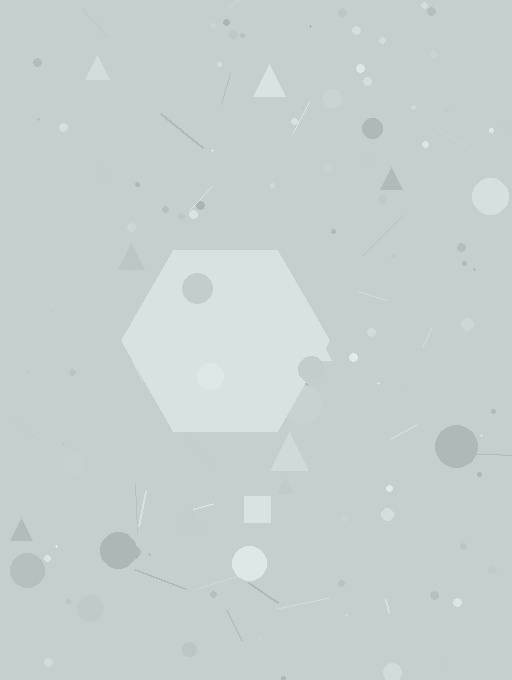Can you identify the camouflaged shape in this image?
The camouflaged shape is a hexagon.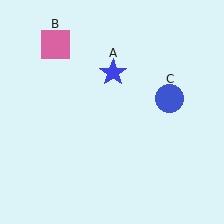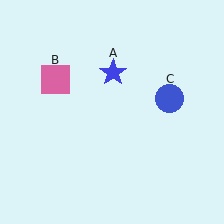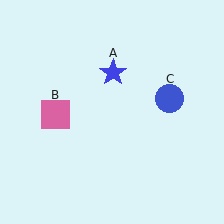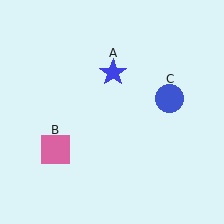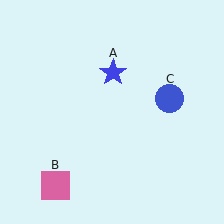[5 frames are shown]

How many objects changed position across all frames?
1 object changed position: pink square (object B).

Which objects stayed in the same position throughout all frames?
Blue star (object A) and blue circle (object C) remained stationary.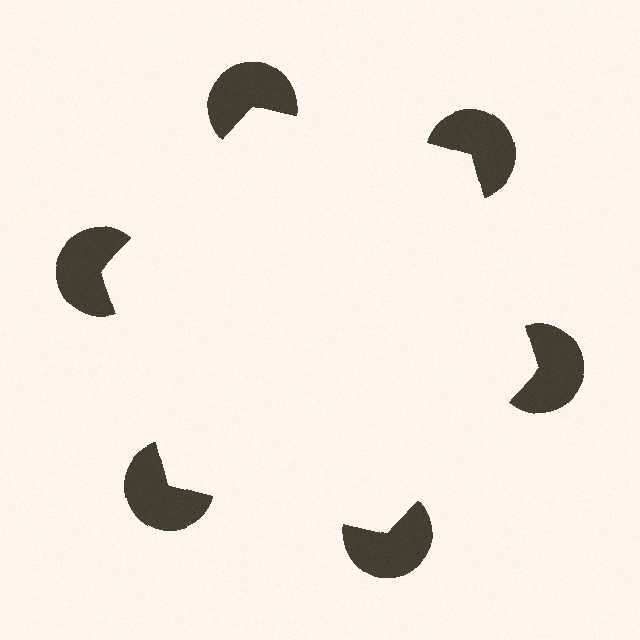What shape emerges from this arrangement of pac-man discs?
An illusory hexagon — its edges are inferred from the aligned wedge cuts in the pac-man discs, not physically drawn.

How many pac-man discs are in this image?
There are 6 — one at each vertex of the illusory hexagon.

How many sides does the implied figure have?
6 sides.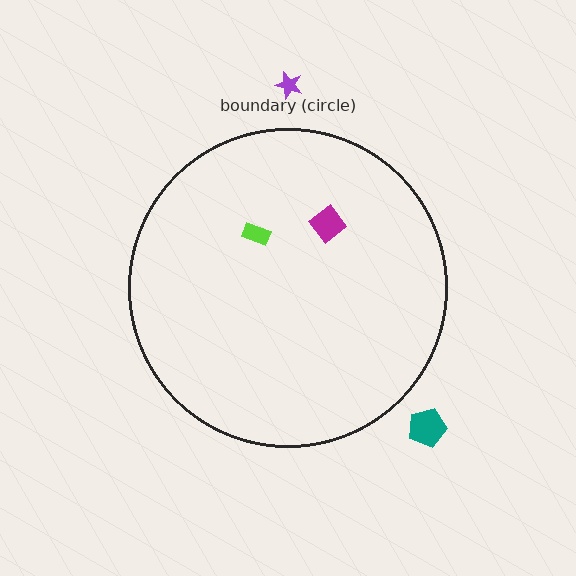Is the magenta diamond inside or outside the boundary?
Inside.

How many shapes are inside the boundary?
2 inside, 2 outside.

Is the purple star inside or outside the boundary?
Outside.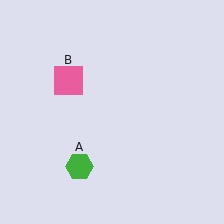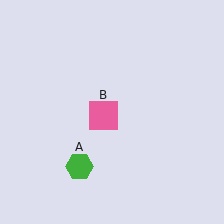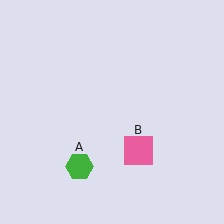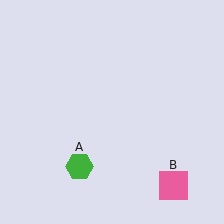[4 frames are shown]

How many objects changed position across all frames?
1 object changed position: pink square (object B).